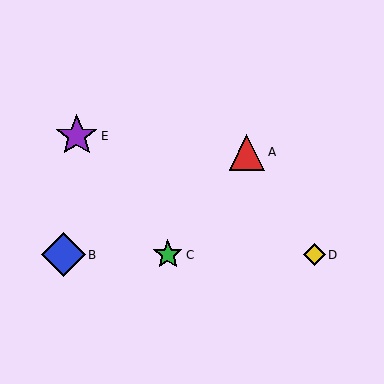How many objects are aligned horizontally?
3 objects (B, C, D) are aligned horizontally.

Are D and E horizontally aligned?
No, D is at y≈255 and E is at y≈136.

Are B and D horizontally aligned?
Yes, both are at y≈255.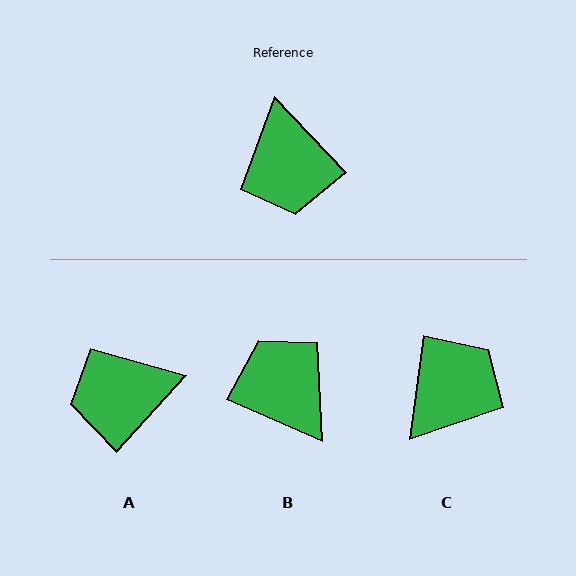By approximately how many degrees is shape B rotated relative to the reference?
Approximately 157 degrees clockwise.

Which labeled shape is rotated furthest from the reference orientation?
B, about 157 degrees away.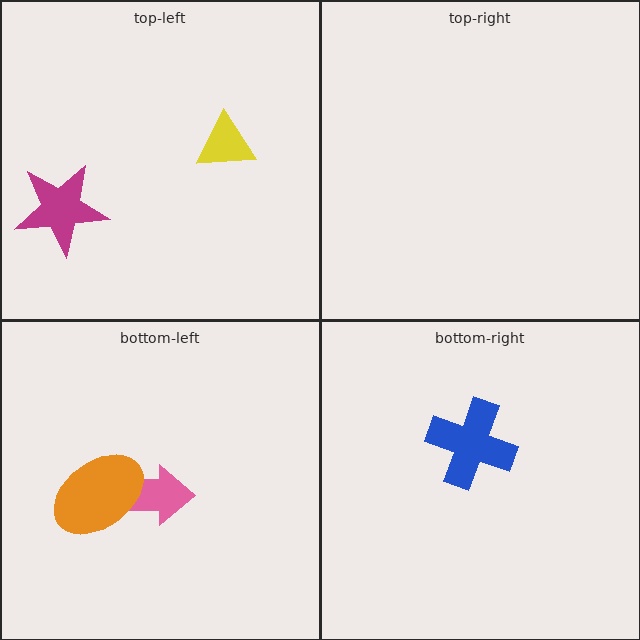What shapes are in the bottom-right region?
The blue cross.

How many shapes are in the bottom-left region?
2.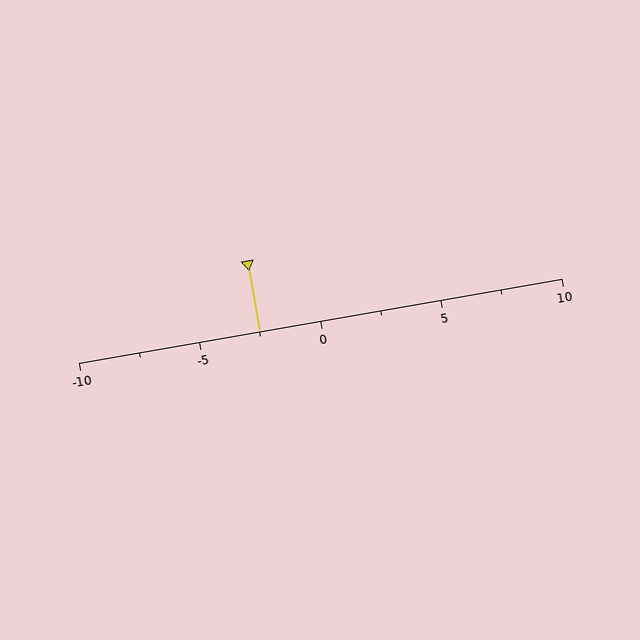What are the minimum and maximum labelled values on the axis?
The axis runs from -10 to 10.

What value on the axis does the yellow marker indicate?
The marker indicates approximately -2.5.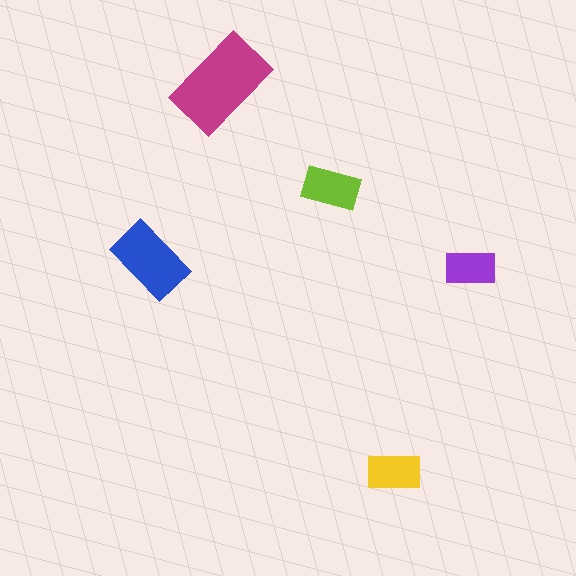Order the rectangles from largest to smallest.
the magenta one, the blue one, the lime one, the yellow one, the purple one.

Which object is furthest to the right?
The purple rectangle is rightmost.